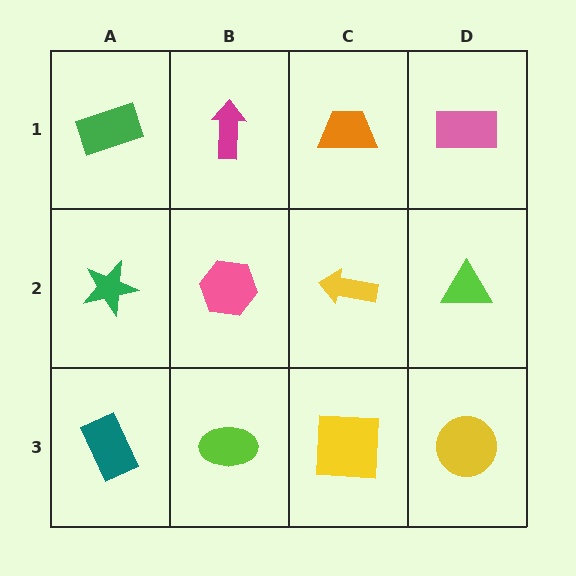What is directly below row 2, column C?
A yellow square.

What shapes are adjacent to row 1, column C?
A yellow arrow (row 2, column C), a magenta arrow (row 1, column B), a pink rectangle (row 1, column D).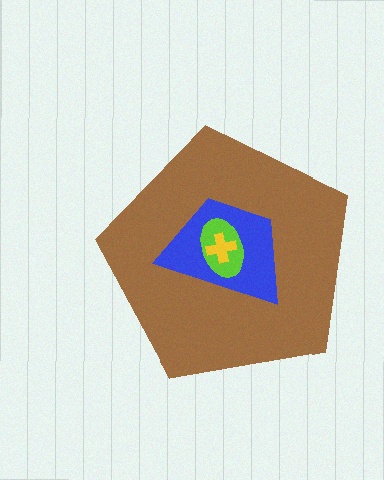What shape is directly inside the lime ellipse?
The yellow cross.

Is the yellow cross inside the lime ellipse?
Yes.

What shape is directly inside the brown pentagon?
The blue trapezoid.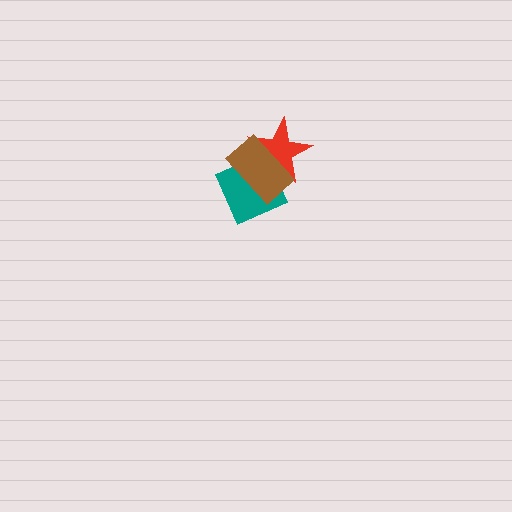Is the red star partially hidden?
Yes, it is partially covered by another shape.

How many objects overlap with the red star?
2 objects overlap with the red star.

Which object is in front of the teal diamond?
The brown rectangle is in front of the teal diamond.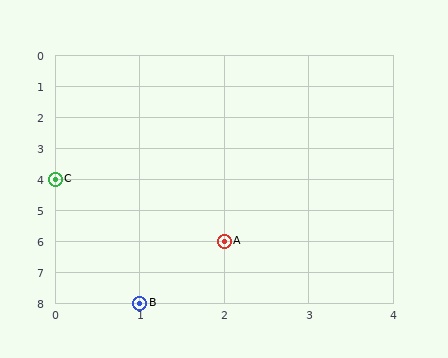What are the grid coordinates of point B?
Point B is at grid coordinates (1, 8).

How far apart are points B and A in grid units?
Points B and A are 1 column and 2 rows apart (about 2.2 grid units diagonally).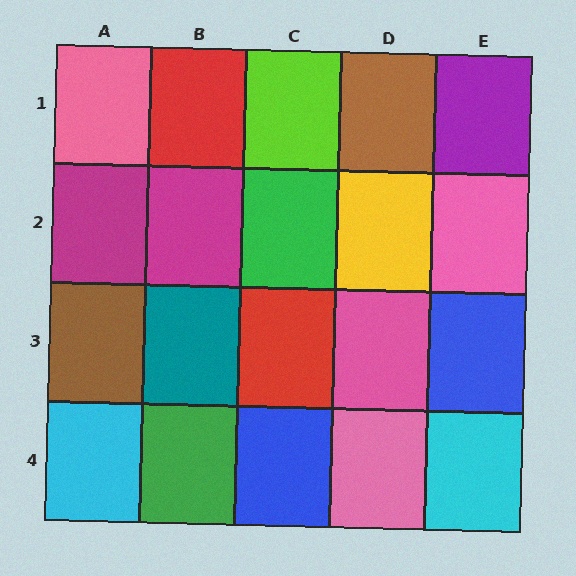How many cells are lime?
1 cell is lime.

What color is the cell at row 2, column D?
Yellow.